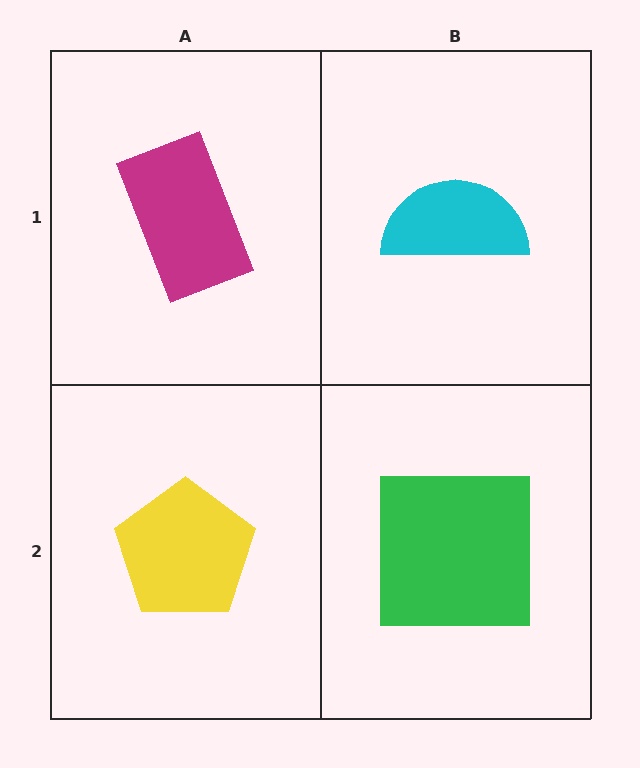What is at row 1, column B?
A cyan semicircle.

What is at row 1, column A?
A magenta rectangle.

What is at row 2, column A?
A yellow pentagon.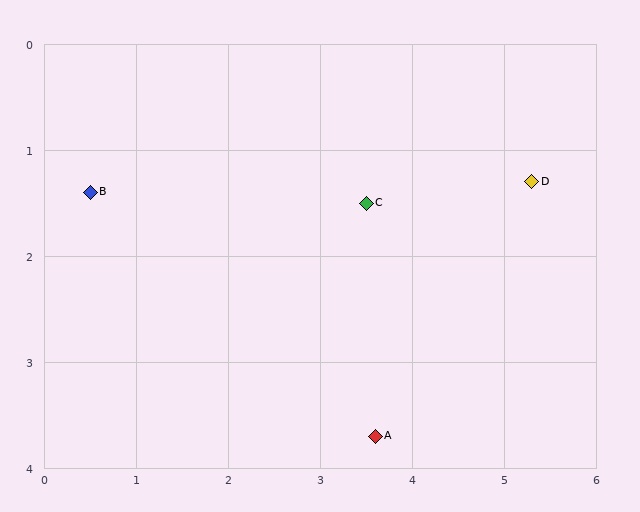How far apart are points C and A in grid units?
Points C and A are about 2.2 grid units apart.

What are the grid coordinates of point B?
Point B is at approximately (0.5, 1.4).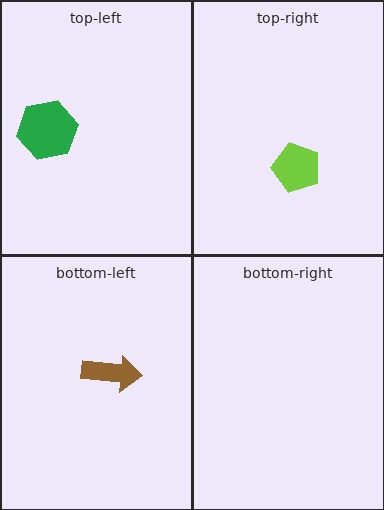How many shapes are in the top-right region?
1.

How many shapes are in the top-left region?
1.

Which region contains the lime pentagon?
The top-right region.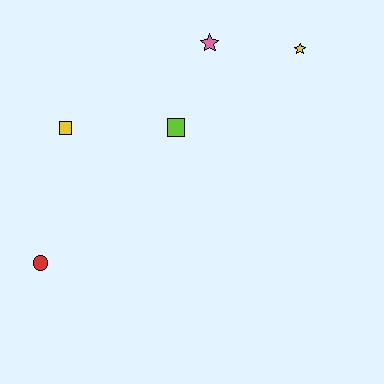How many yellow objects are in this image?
There are 2 yellow objects.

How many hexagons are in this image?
There are no hexagons.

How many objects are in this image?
There are 5 objects.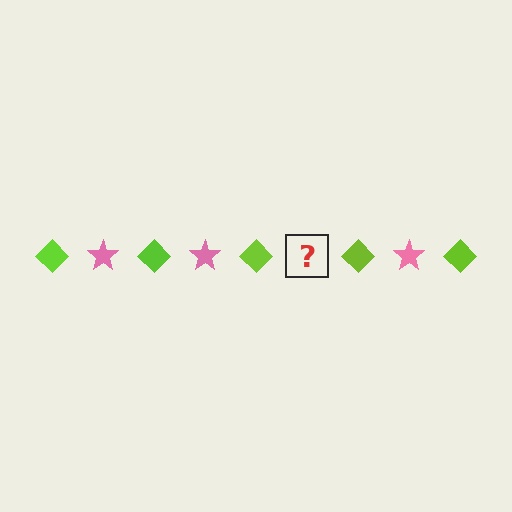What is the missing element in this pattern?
The missing element is a pink star.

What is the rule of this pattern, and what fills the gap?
The rule is that the pattern alternates between lime diamond and pink star. The gap should be filled with a pink star.